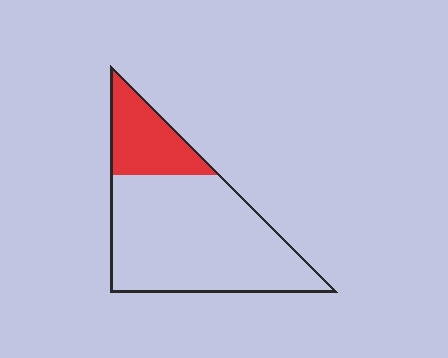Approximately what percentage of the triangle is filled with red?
Approximately 25%.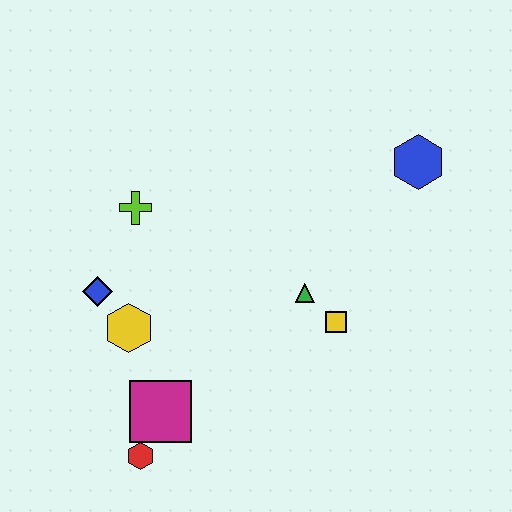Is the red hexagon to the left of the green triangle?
Yes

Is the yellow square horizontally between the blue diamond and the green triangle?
No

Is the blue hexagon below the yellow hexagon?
No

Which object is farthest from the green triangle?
The red hexagon is farthest from the green triangle.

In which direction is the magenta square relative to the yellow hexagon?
The magenta square is below the yellow hexagon.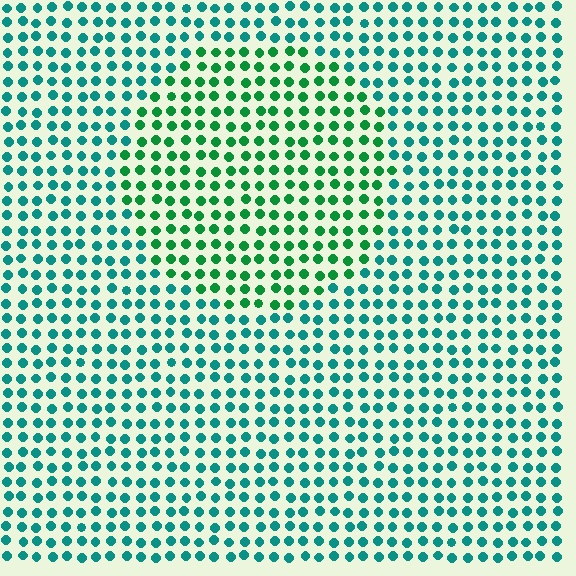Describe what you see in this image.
The image is filled with small teal elements in a uniform arrangement. A circle-shaped region is visible where the elements are tinted to a slightly different hue, forming a subtle color boundary.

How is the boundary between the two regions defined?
The boundary is defined purely by a slight shift in hue (about 35 degrees). Spacing, size, and orientation are identical on both sides.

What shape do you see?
I see a circle.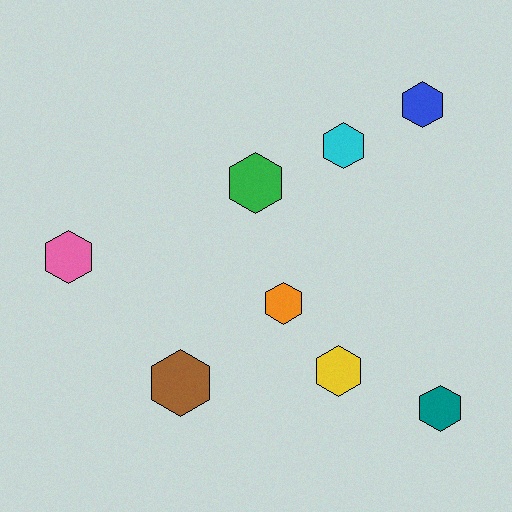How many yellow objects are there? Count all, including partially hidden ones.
There is 1 yellow object.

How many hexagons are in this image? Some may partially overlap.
There are 8 hexagons.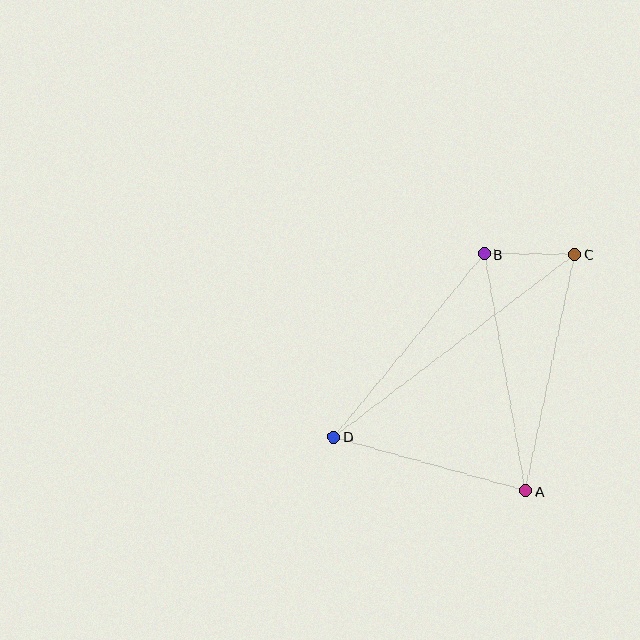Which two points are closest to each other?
Points B and C are closest to each other.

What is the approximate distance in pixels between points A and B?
The distance between A and B is approximately 240 pixels.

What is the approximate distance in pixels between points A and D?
The distance between A and D is approximately 199 pixels.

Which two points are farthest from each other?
Points C and D are farthest from each other.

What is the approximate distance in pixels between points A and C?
The distance between A and C is approximately 242 pixels.